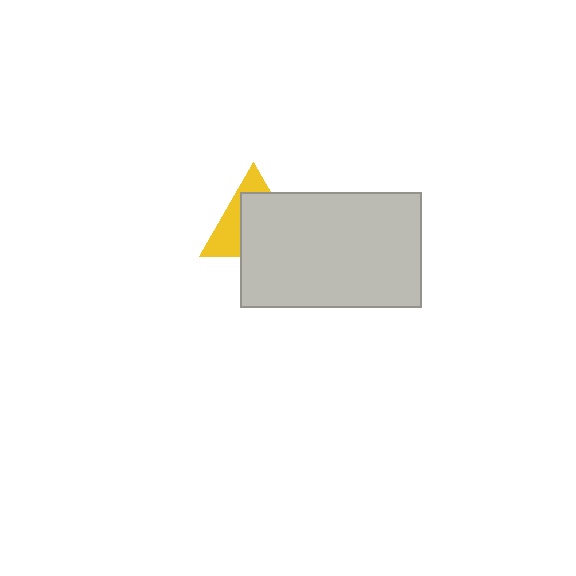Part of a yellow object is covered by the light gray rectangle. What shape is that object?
It is a triangle.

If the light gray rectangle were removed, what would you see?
You would see the complete yellow triangle.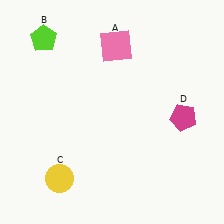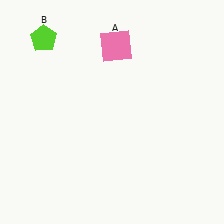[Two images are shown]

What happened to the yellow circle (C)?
The yellow circle (C) was removed in Image 2. It was in the bottom-left area of Image 1.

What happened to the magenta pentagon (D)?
The magenta pentagon (D) was removed in Image 2. It was in the bottom-right area of Image 1.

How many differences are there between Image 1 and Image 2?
There are 2 differences between the two images.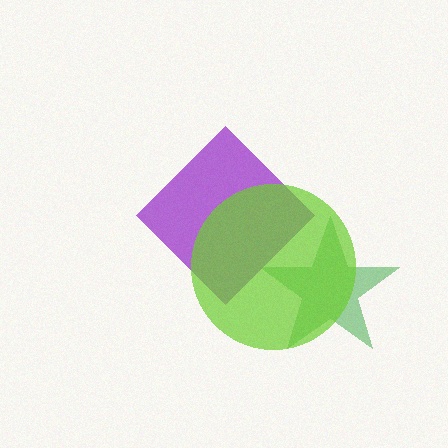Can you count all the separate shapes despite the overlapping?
Yes, there are 3 separate shapes.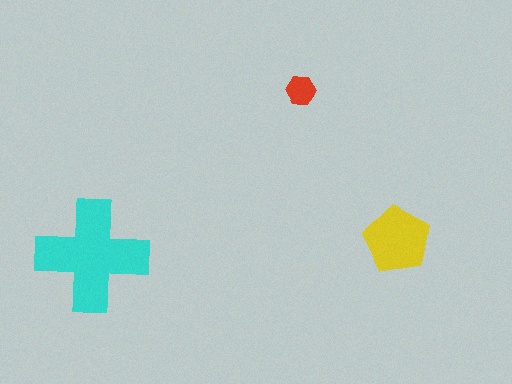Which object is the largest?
The cyan cross.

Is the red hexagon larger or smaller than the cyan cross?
Smaller.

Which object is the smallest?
The red hexagon.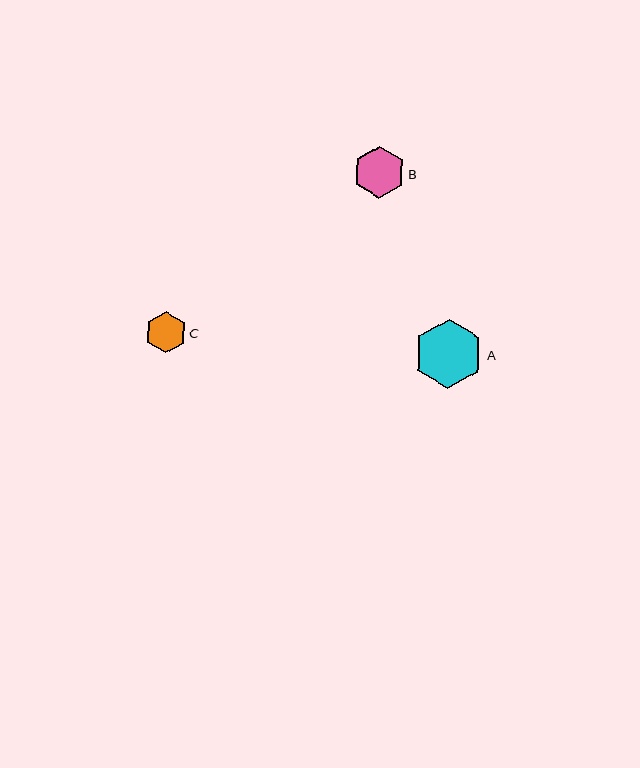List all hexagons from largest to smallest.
From largest to smallest: A, B, C.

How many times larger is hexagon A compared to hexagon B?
Hexagon A is approximately 1.4 times the size of hexagon B.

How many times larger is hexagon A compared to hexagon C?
Hexagon A is approximately 1.7 times the size of hexagon C.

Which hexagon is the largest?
Hexagon A is the largest with a size of approximately 70 pixels.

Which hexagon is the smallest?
Hexagon C is the smallest with a size of approximately 42 pixels.